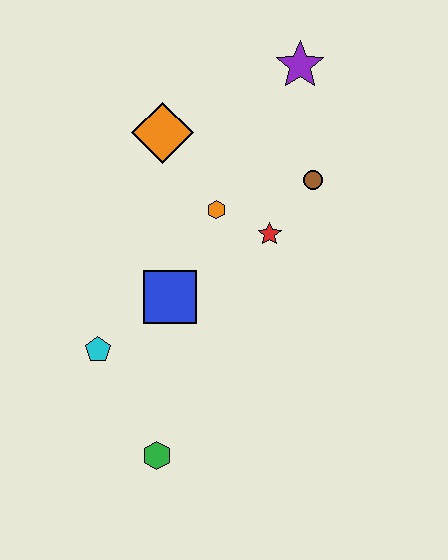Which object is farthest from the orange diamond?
The green hexagon is farthest from the orange diamond.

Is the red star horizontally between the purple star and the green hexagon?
Yes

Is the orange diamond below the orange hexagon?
No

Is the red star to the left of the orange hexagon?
No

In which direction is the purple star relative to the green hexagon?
The purple star is above the green hexagon.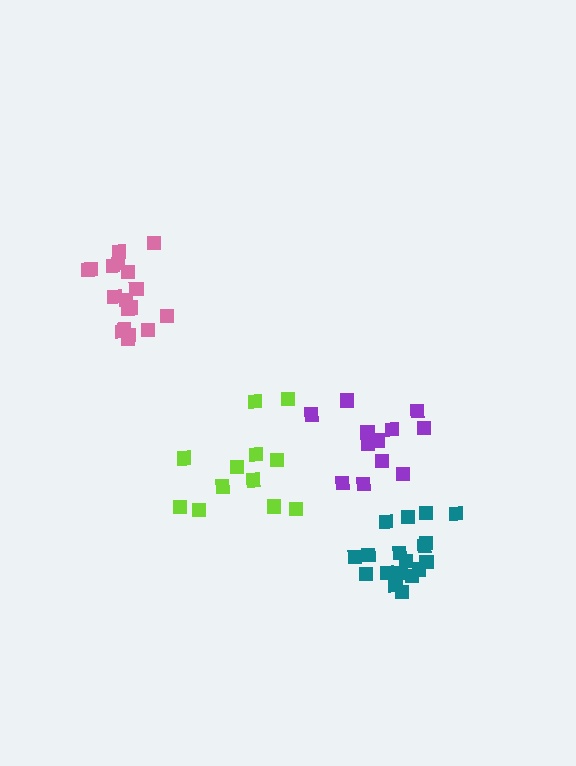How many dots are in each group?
Group 1: 18 dots, Group 2: 12 dots, Group 3: 12 dots, Group 4: 18 dots (60 total).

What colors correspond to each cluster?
The clusters are colored: pink, lime, purple, teal.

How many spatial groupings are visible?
There are 4 spatial groupings.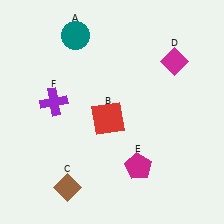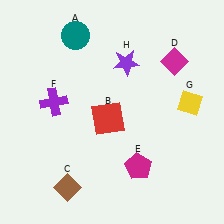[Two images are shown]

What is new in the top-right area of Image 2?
A purple star (H) was added in the top-right area of Image 2.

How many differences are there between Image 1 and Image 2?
There are 2 differences between the two images.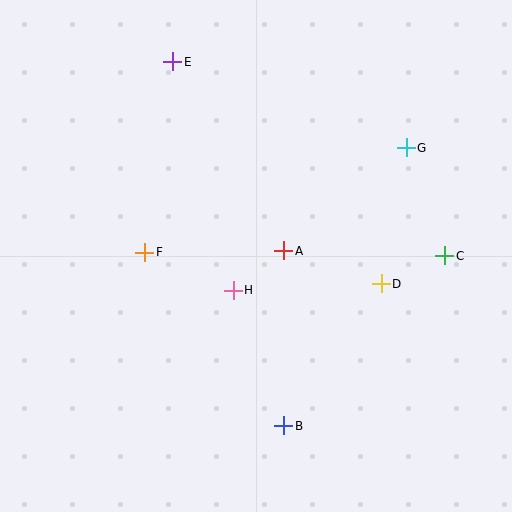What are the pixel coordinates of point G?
Point G is at (406, 148).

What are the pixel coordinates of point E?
Point E is at (173, 62).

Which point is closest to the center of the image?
Point A at (284, 251) is closest to the center.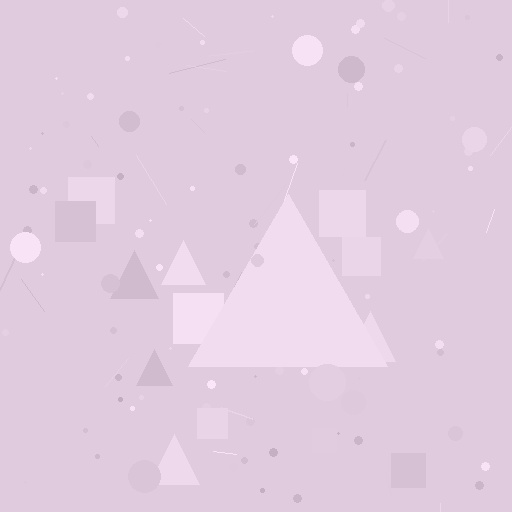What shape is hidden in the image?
A triangle is hidden in the image.